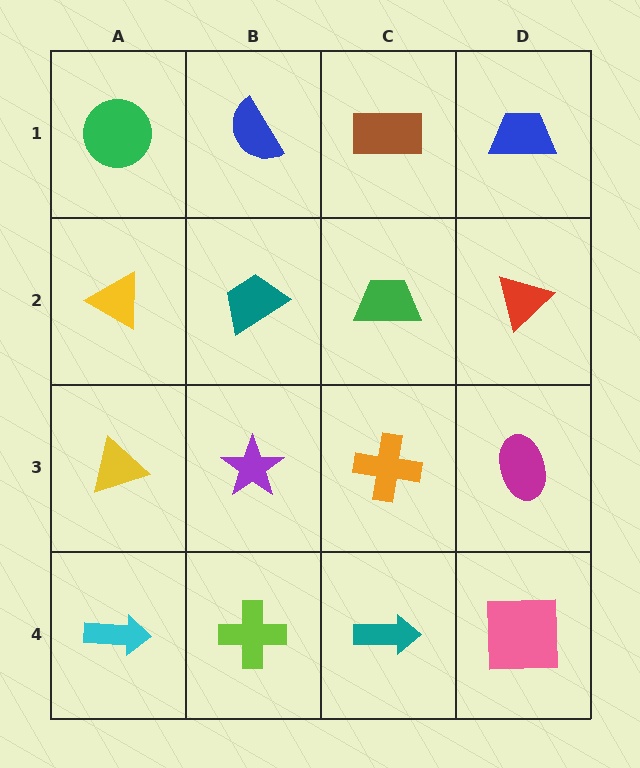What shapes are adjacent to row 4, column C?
An orange cross (row 3, column C), a lime cross (row 4, column B), a pink square (row 4, column D).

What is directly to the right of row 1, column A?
A blue semicircle.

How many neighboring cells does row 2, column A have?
3.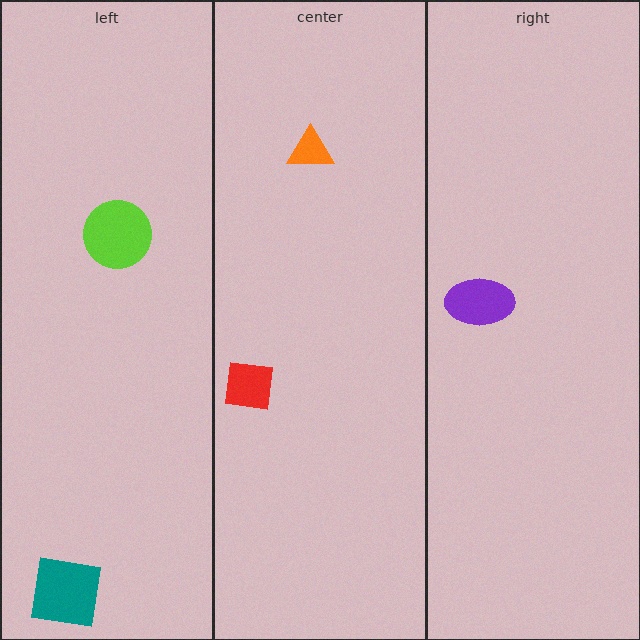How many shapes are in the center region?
2.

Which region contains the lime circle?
The left region.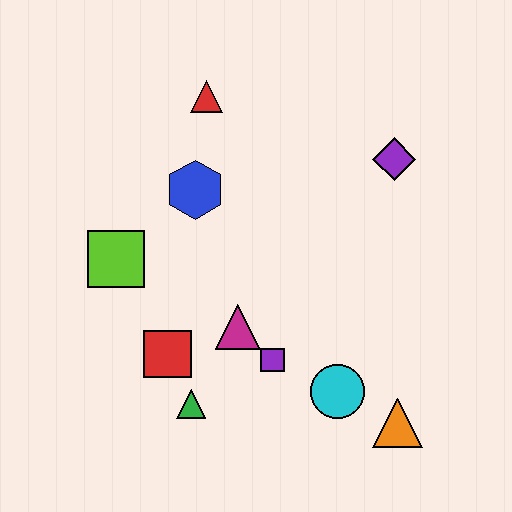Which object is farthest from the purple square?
The red triangle is farthest from the purple square.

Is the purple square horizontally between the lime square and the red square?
No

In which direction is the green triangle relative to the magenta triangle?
The green triangle is below the magenta triangle.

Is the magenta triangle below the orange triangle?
No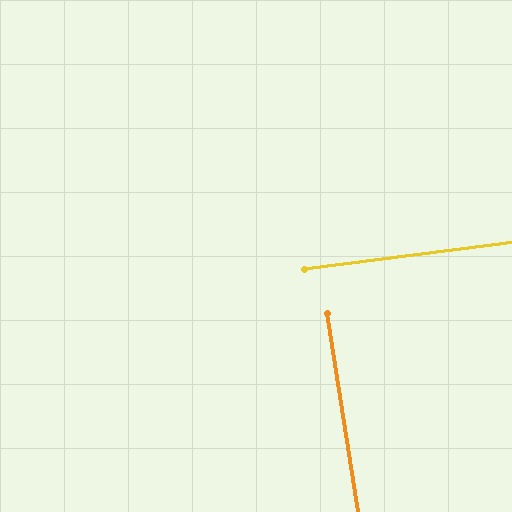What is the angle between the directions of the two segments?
Approximately 89 degrees.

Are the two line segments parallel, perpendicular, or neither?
Perpendicular — they meet at approximately 89°.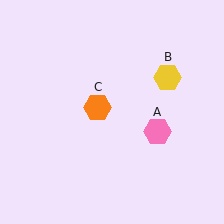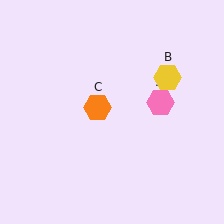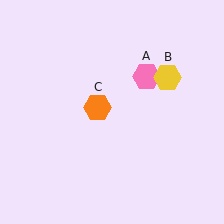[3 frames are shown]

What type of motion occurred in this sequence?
The pink hexagon (object A) rotated counterclockwise around the center of the scene.